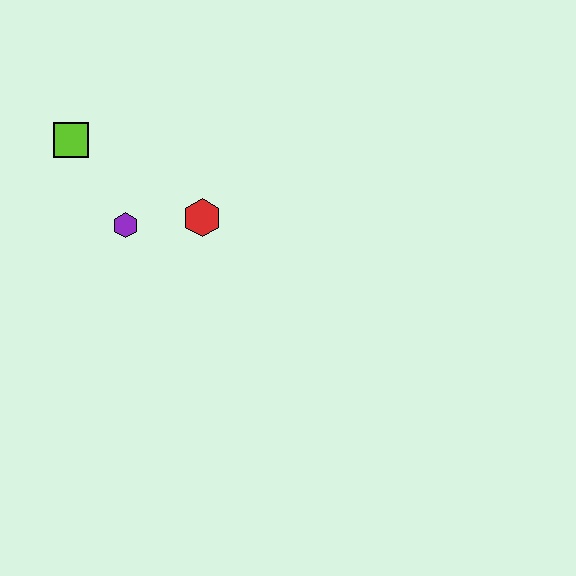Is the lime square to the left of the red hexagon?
Yes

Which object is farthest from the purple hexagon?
The lime square is farthest from the purple hexagon.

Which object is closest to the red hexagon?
The purple hexagon is closest to the red hexagon.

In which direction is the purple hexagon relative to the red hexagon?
The purple hexagon is to the left of the red hexagon.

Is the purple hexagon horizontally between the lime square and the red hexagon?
Yes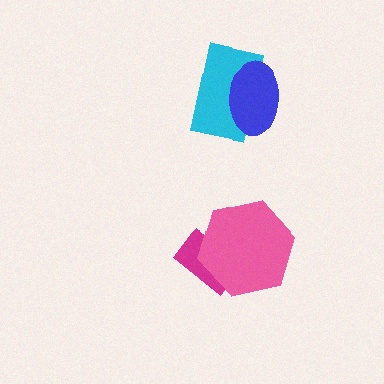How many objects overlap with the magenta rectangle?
1 object overlaps with the magenta rectangle.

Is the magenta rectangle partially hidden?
Yes, it is partially covered by another shape.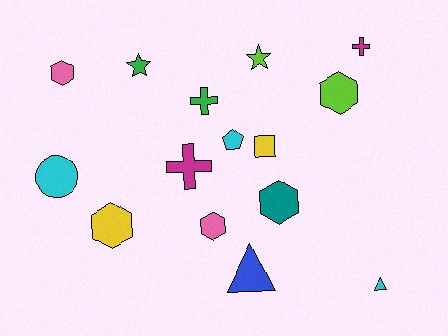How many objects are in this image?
There are 15 objects.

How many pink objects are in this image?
There are 2 pink objects.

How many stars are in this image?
There are 2 stars.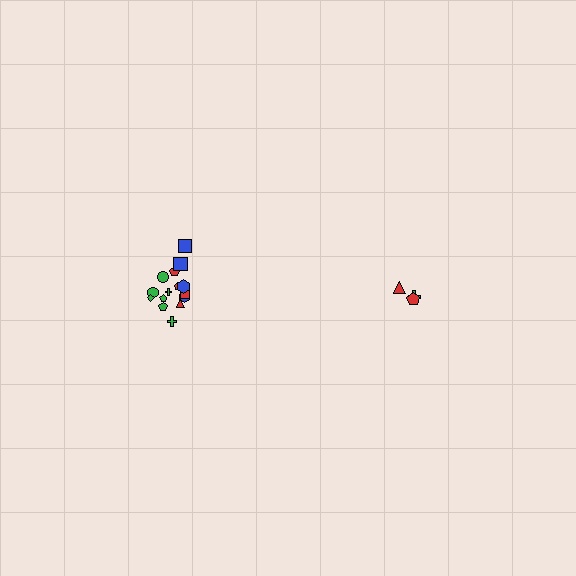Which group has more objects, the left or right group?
The left group.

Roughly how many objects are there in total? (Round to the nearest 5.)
Roughly 20 objects in total.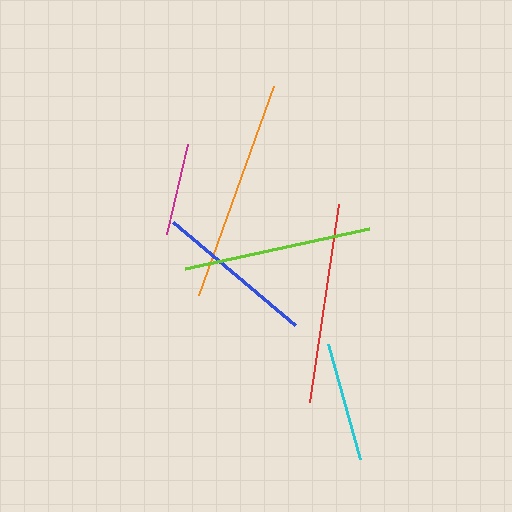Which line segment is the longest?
The orange line is the longest at approximately 222 pixels.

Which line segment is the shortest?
The magenta line is the shortest at approximately 93 pixels.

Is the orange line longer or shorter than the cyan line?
The orange line is longer than the cyan line.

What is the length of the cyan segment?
The cyan segment is approximately 119 pixels long.